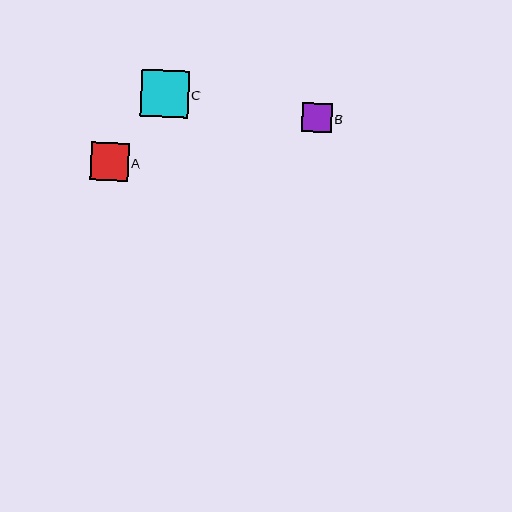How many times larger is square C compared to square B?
Square C is approximately 1.6 times the size of square B.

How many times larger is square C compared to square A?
Square C is approximately 1.2 times the size of square A.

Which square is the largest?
Square C is the largest with a size of approximately 47 pixels.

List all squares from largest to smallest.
From largest to smallest: C, A, B.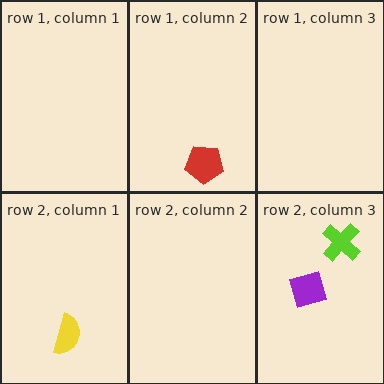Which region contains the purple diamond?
The row 2, column 3 region.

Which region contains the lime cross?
The row 2, column 3 region.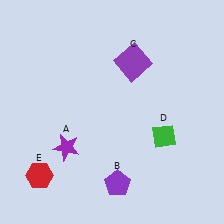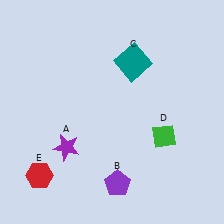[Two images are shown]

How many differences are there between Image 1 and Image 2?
There is 1 difference between the two images.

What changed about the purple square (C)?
In Image 1, C is purple. In Image 2, it changed to teal.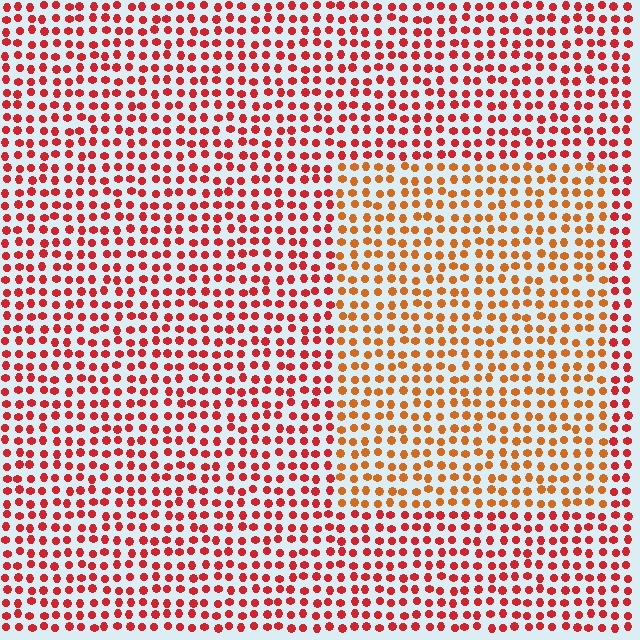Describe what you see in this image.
The image is filled with small red elements in a uniform arrangement. A rectangle-shaped region is visible where the elements are tinted to a slightly different hue, forming a subtle color boundary.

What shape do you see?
I see a rectangle.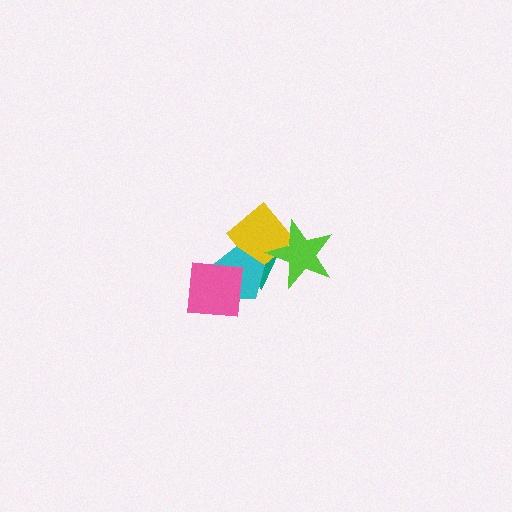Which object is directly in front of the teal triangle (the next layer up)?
The yellow diamond is directly in front of the teal triangle.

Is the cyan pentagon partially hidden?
Yes, it is partially covered by another shape.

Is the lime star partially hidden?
No, no other shape covers it.